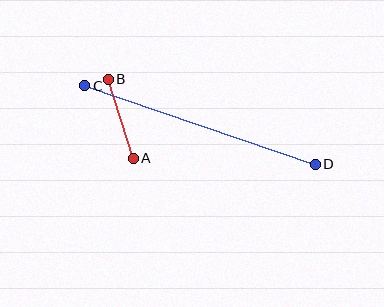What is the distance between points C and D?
The distance is approximately 243 pixels.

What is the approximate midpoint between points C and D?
The midpoint is at approximately (200, 125) pixels.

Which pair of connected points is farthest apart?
Points C and D are farthest apart.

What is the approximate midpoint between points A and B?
The midpoint is at approximately (121, 119) pixels.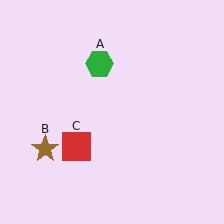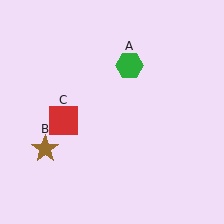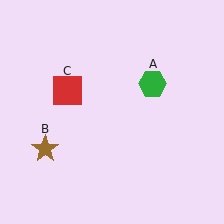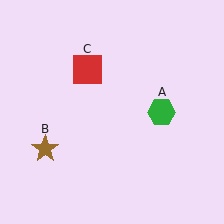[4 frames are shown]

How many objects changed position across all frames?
2 objects changed position: green hexagon (object A), red square (object C).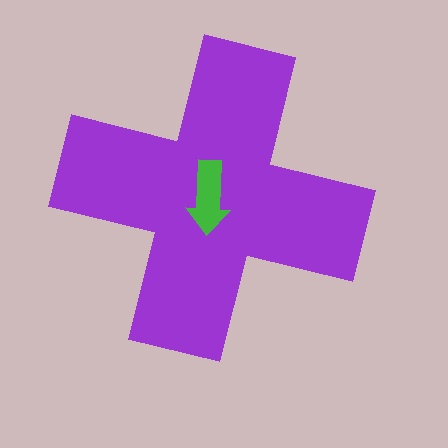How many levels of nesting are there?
2.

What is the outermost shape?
The purple cross.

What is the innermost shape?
The green arrow.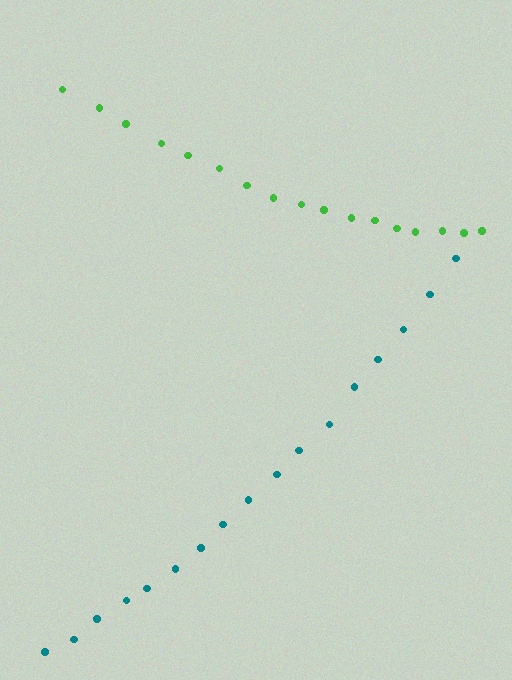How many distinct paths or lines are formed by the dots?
There are 2 distinct paths.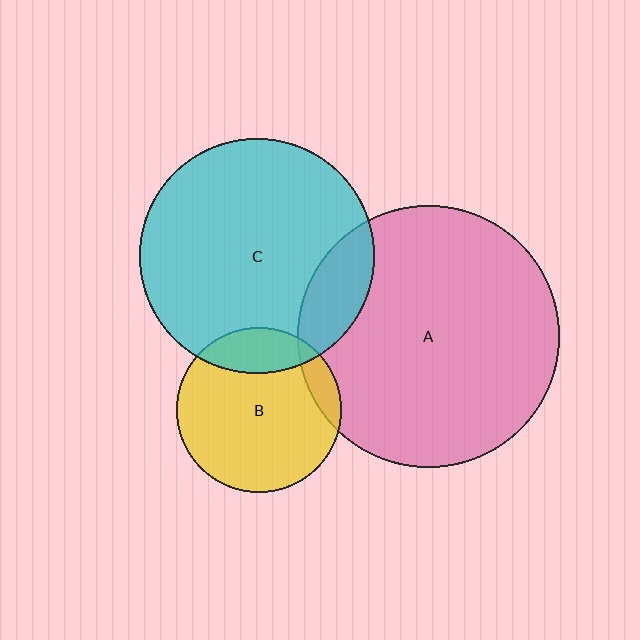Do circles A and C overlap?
Yes.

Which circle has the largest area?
Circle A (pink).